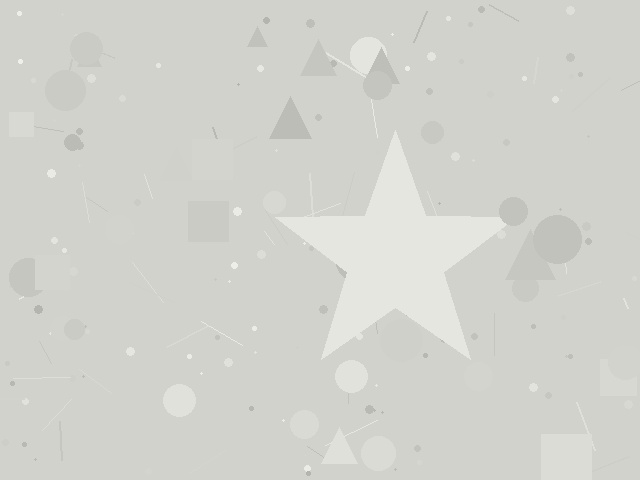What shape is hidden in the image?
A star is hidden in the image.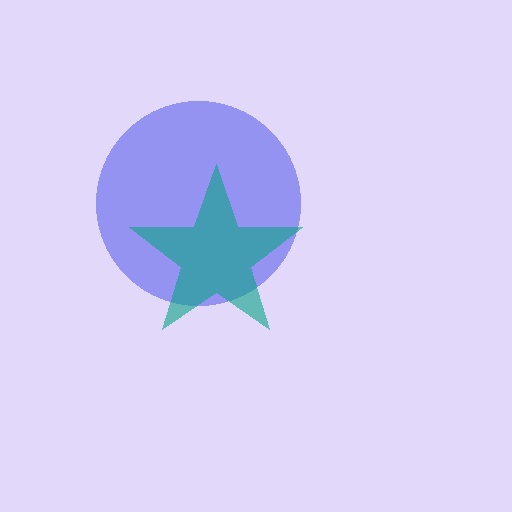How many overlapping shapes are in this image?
There are 2 overlapping shapes in the image.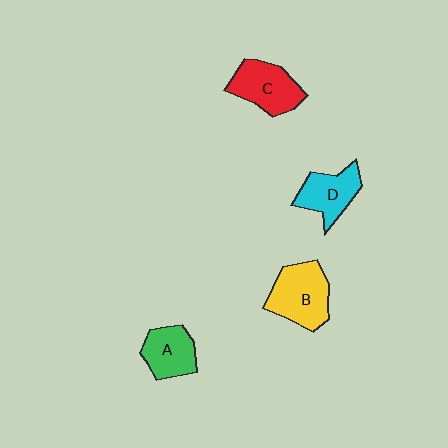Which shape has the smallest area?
Shape A (green).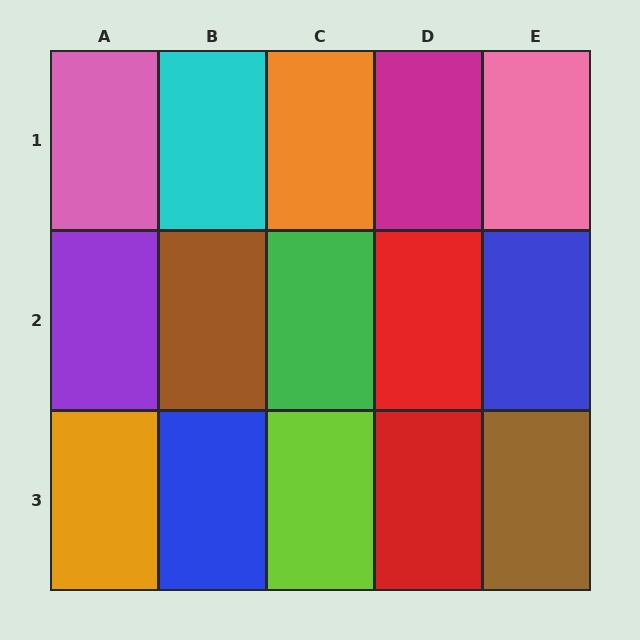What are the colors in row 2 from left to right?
Purple, brown, green, red, blue.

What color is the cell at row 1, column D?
Magenta.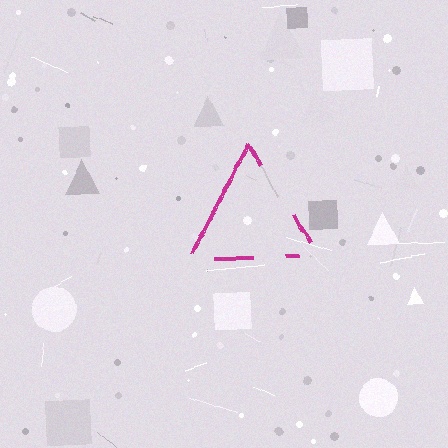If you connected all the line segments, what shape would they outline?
They would outline a triangle.